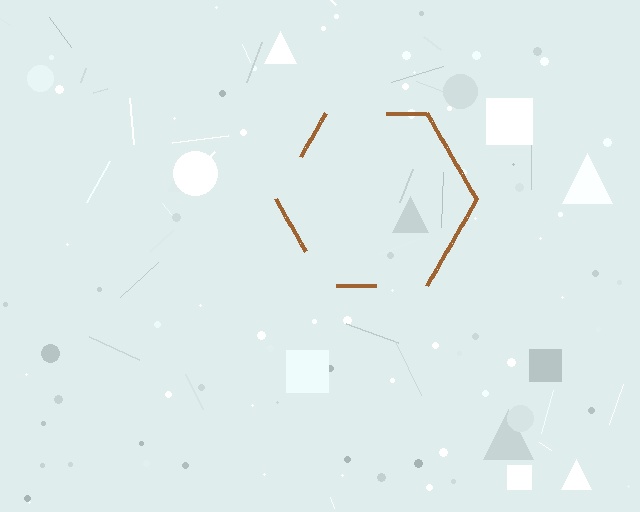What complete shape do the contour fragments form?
The contour fragments form a hexagon.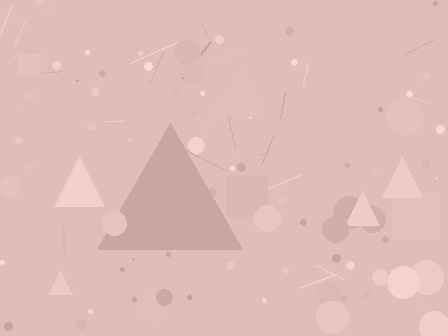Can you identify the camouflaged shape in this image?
The camouflaged shape is a triangle.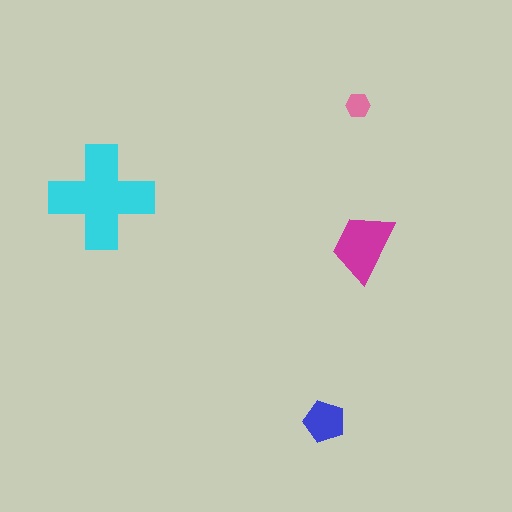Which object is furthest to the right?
The magenta trapezoid is rightmost.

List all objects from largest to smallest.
The cyan cross, the magenta trapezoid, the blue pentagon, the pink hexagon.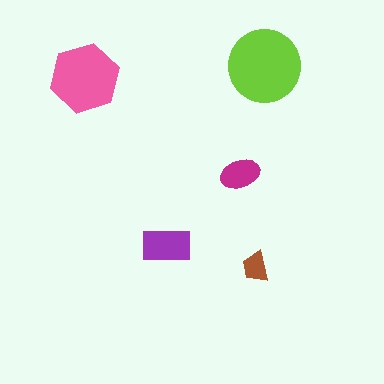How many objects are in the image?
There are 5 objects in the image.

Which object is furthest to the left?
The pink hexagon is leftmost.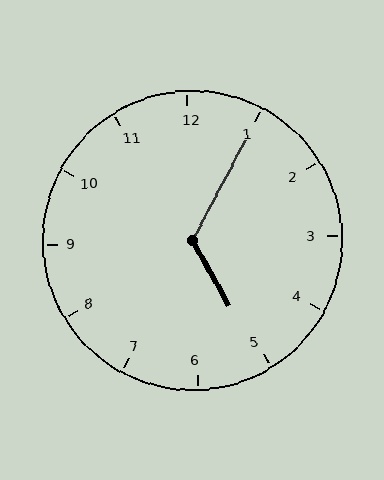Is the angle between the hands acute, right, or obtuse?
It is obtuse.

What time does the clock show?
5:05.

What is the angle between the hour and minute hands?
Approximately 122 degrees.